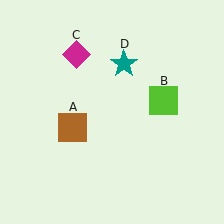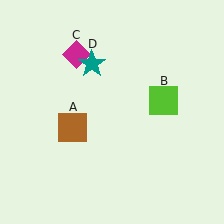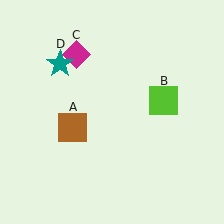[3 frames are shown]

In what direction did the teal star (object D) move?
The teal star (object D) moved left.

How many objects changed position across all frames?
1 object changed position: teal star (object D).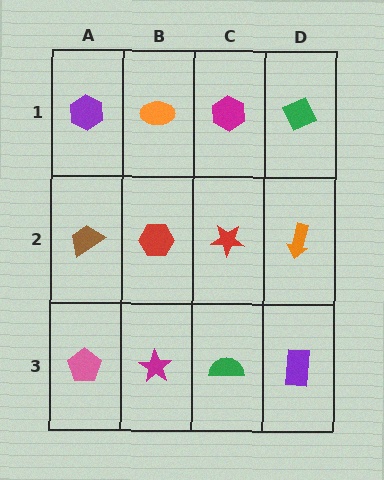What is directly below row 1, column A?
A brown trapezoid.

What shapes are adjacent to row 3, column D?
An orange arrow (row 2, column D), a green semicircle (row 3, column C).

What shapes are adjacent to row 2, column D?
A green diamond (row 1, column D), a purple rectangle (row 3, column D), a red star (row 2, column C).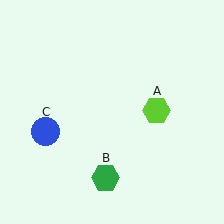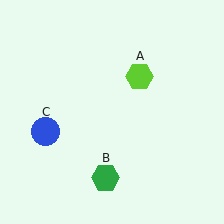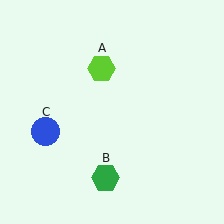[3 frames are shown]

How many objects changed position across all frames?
1 object changed position: lime hexagon (object A).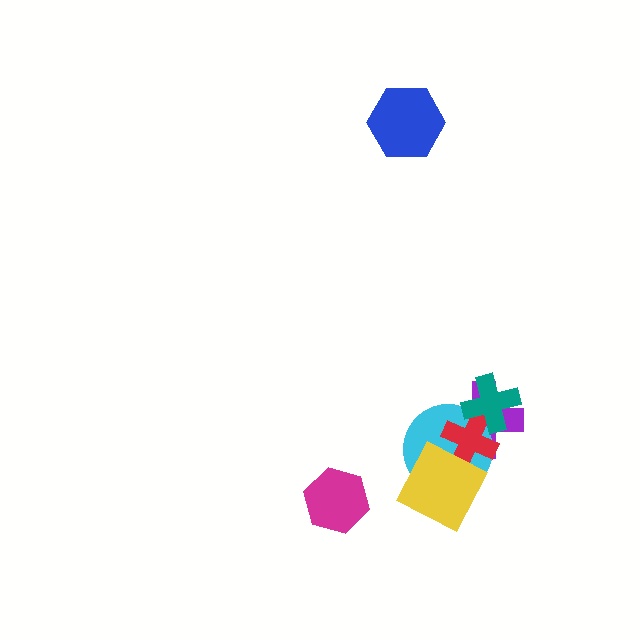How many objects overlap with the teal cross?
3 objects overlap with the teal cross.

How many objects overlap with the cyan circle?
4 objects overlap with the cyan circle.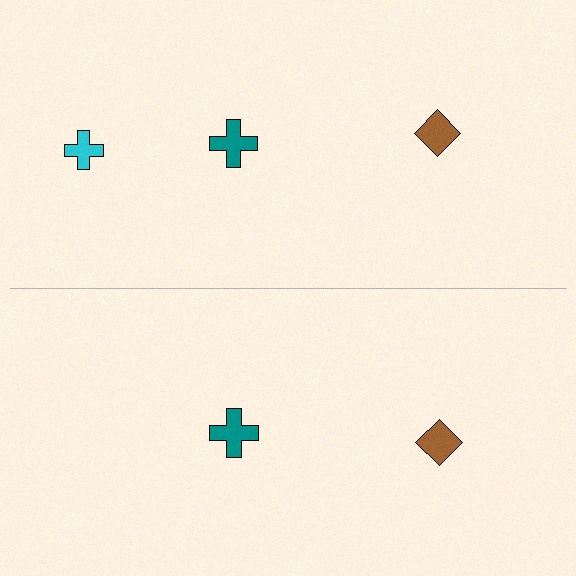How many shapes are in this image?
There are 5 shapes in this image.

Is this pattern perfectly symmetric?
No, the pattern is not perfectly symmetric. A cyan cross is missing from the bottom side.